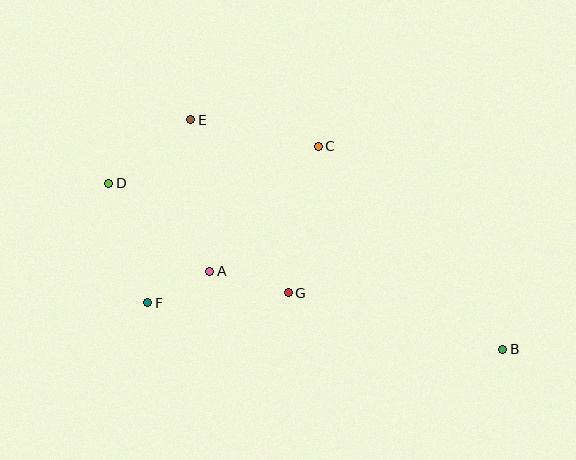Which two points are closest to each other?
Points A and F are closest to each other.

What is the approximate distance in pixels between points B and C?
The distance between B and C is approximately 274 pixels.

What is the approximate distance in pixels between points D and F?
The distance between D and F is approximately 125 pixels.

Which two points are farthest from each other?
Points B and D are farthest from each other.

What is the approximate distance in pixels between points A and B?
The distance between A and B is approximately 303 pixels.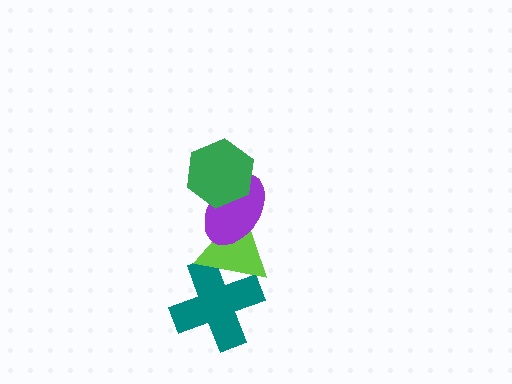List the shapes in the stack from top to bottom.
From top to bottom: the green hexagon, the purple ellipse, the lime triangle, the teal cross.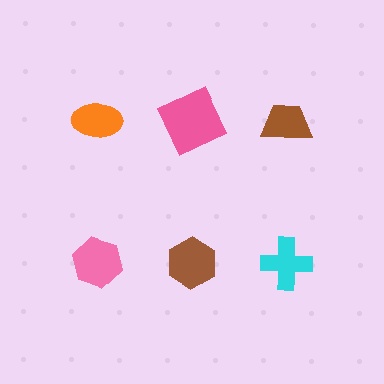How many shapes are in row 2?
3 shapes.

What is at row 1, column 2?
A pink square.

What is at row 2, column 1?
A pink hexagon.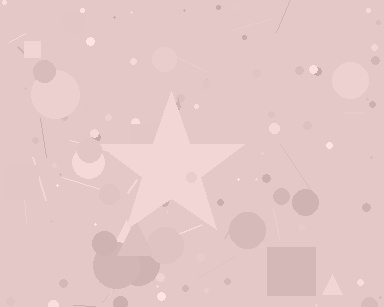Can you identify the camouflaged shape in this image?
The camouflaged shape is a star.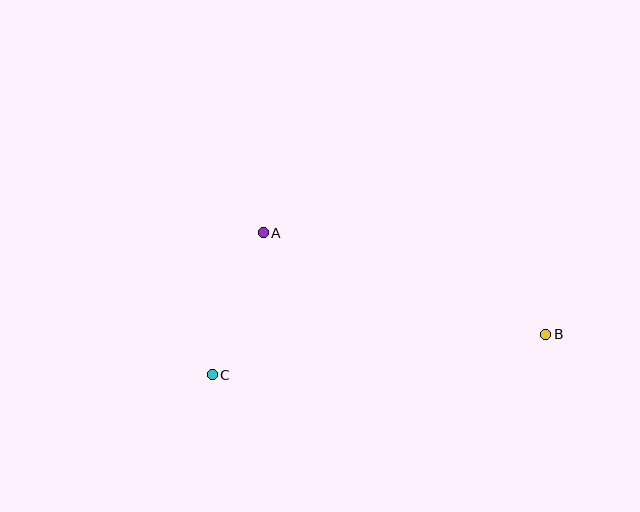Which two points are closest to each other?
Points A and C are closest to each other.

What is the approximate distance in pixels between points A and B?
The distance between A and B is approximately 300 pixels.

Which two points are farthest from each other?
Points B and C are farthest from each other.